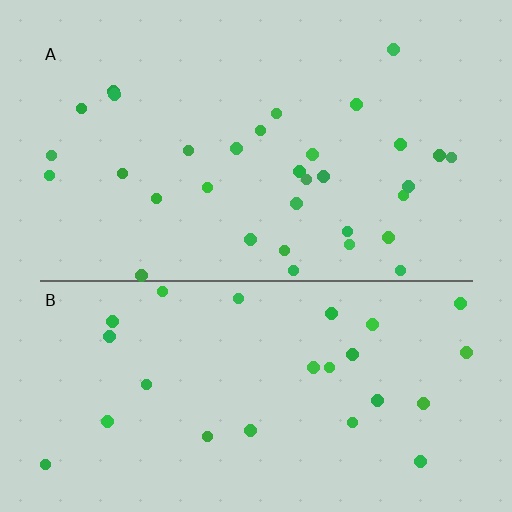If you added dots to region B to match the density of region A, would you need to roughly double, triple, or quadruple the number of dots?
Approximately double.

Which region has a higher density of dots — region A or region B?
A (the top).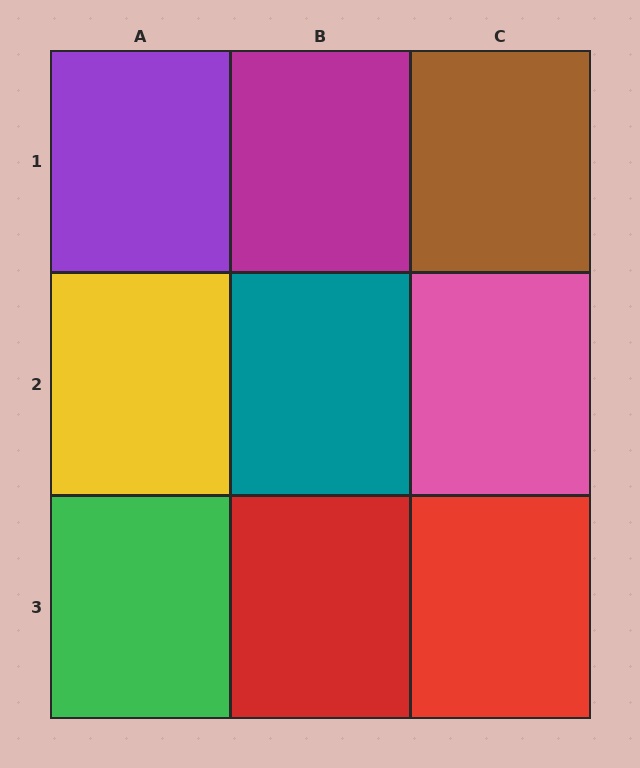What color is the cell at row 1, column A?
Purple.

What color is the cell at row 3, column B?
Red.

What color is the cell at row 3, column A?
Green.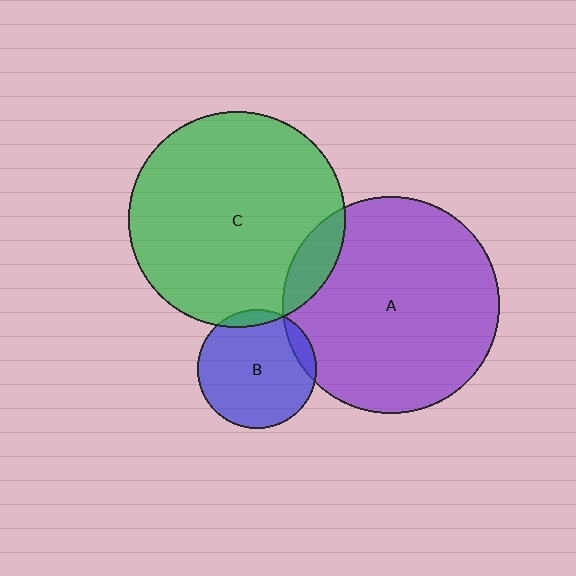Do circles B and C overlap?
Yes.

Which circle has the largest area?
Circle A (purple).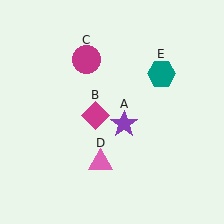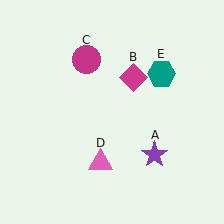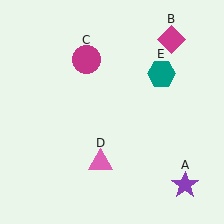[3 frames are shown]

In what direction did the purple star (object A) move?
The purple star (object A) moved down and to the right.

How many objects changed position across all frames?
2 objects changed position: purple star (object A), magenta diamond (object B).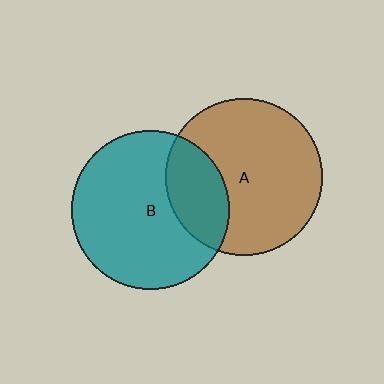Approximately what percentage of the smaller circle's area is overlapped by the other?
Approximately 25%.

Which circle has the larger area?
Circle B (teal).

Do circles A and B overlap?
Yes.